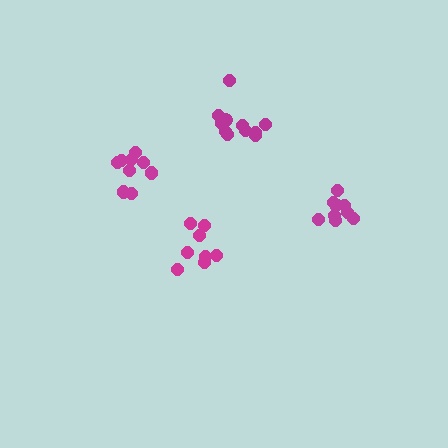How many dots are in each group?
Group 1: 9 dots, Group 2: 9 dots, Group 3: 12 dots, Group 4: 8 dots (38 total).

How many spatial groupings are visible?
There are 4 spatial groupings.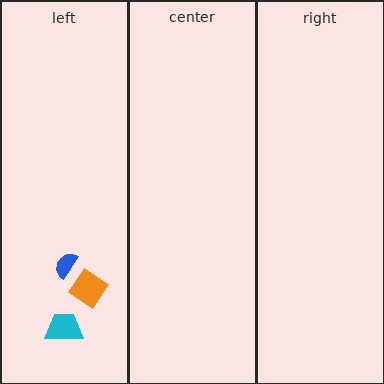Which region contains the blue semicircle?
The left region.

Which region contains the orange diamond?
The left region.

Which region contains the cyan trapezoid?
The left region.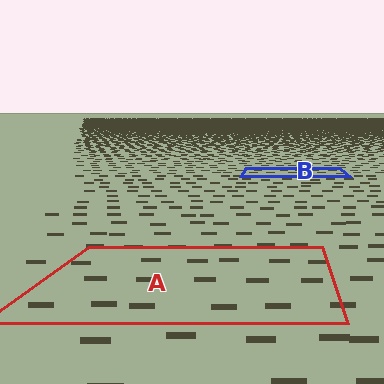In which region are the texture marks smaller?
The texture marks are smaller in region B, because it is farther away.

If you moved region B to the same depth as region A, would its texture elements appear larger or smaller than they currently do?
They would appear larger. At a closer depth, the same texture elements are projected at a bigger on-screen size.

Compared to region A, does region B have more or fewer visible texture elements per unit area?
Region B has more texture elements per unit area — they are packed more densely because it is farther away.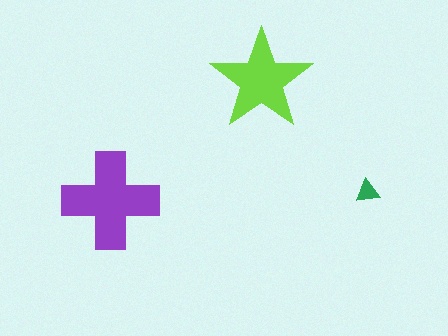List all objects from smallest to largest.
The green triangle, the lime star, the purple cross.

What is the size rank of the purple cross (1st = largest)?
1st.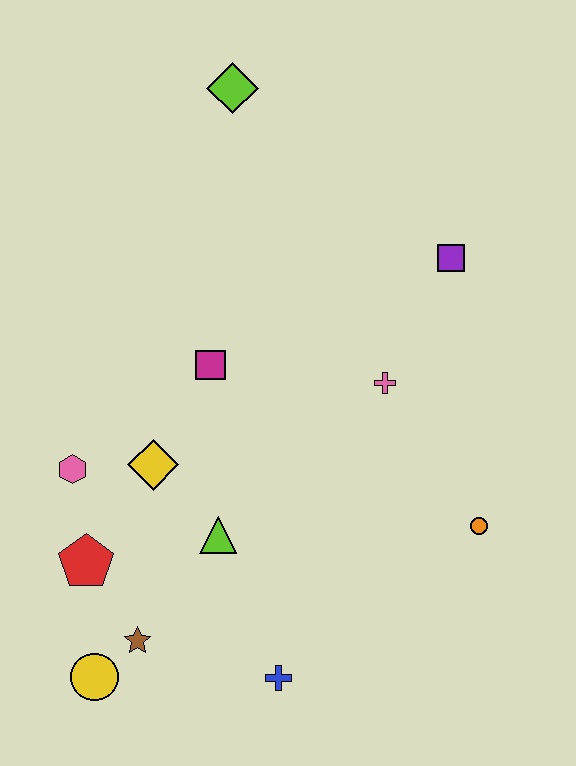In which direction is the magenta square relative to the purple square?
The magenta square is to the left of the purple square.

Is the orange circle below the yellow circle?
No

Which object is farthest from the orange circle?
The lime diamond is farthest from the orange circle.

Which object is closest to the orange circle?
The pink cross is closest to the orange circle.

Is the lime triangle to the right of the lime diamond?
No